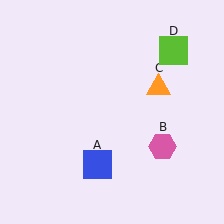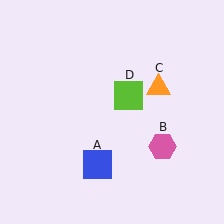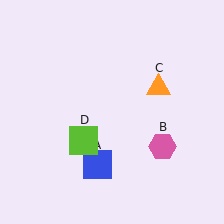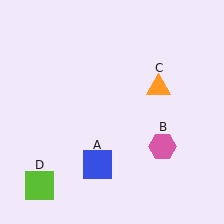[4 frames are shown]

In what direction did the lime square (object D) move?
The lime square (object D) moved down and to the left.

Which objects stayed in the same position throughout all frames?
Blue square (object A) and pink hexagon (object B) and orange triangle (object C) remained stationary.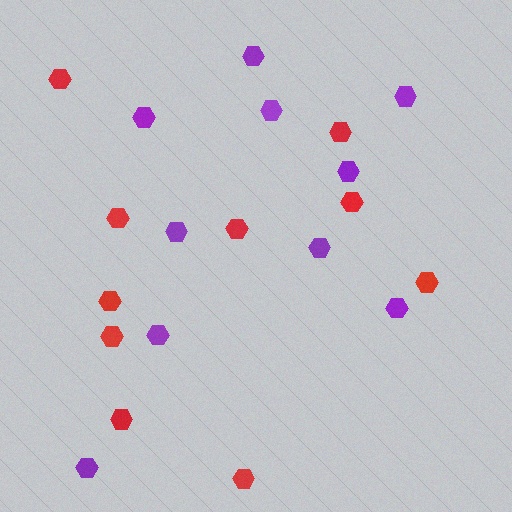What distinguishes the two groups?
There are 2 groups: one group of red hexagons (10) and one group of purple hexagons (10).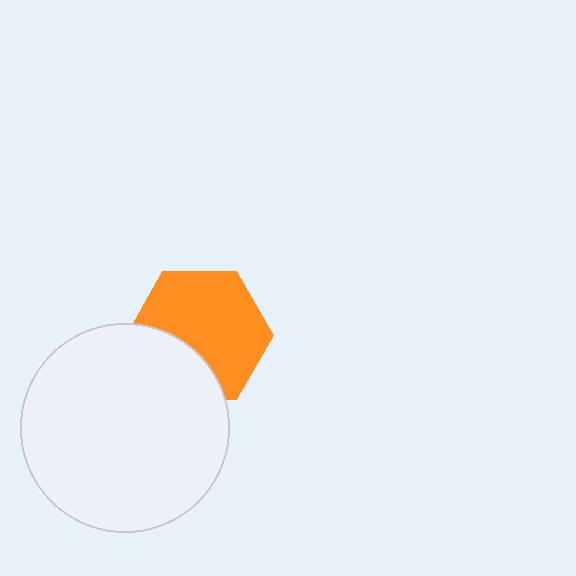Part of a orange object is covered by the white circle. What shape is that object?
It is a hexagon.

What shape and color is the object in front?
The object in front is a white circle.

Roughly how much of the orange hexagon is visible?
Most of it is visible (roughly 69%).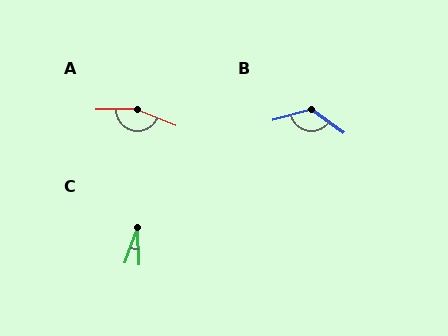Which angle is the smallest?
C, at approximately 22 degrees.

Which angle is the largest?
A, at approximately 157 degrees.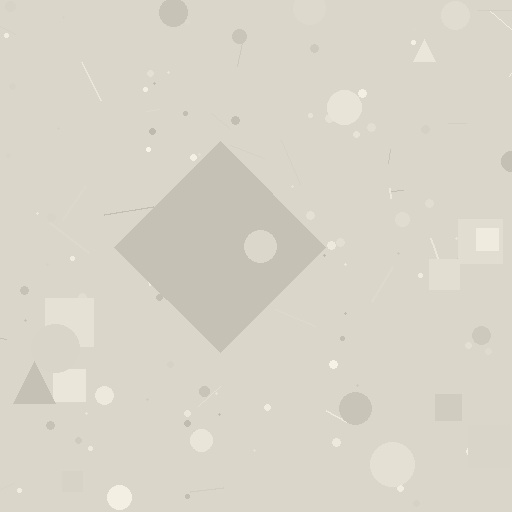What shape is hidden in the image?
A diamond is hidden in the image.